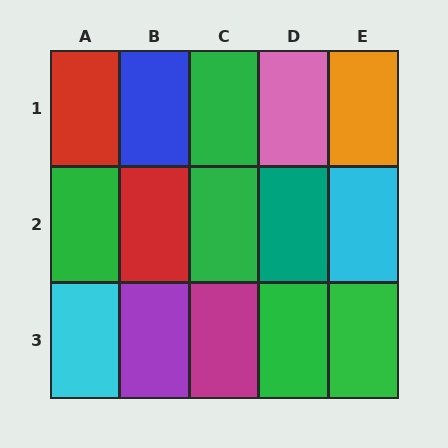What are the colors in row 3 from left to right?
Cyan, purple, magenta, green, green.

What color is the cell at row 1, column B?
Blue.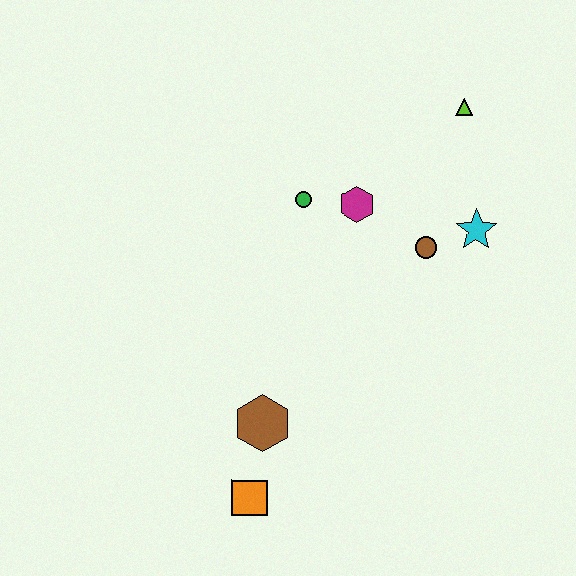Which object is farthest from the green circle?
The orange square is farthest from the green circle.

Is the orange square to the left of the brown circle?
Yes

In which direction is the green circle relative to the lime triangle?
The green circle is to the left of the lime triangle.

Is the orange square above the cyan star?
No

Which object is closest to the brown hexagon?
The orange square is closest to the brown hexagon.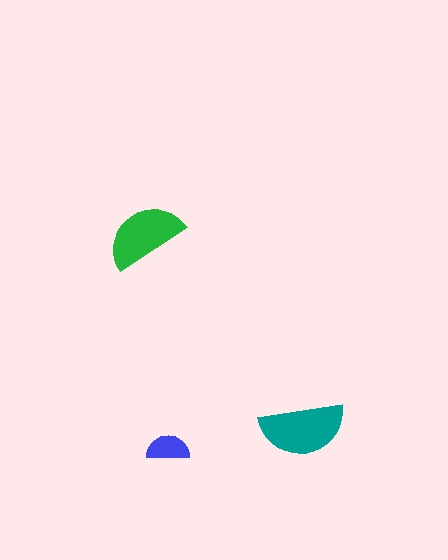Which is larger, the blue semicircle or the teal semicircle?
The teal one.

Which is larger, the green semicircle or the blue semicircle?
The green one.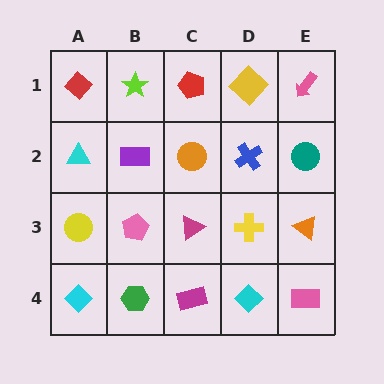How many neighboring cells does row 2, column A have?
3.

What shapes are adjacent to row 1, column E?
A teal circle (row 2, column E), a yellow diamond (row 1, column D).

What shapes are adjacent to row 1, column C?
An orange circle (row 2, column C), a lime star (row 1, column B), a yellow diamond (row 1, column D).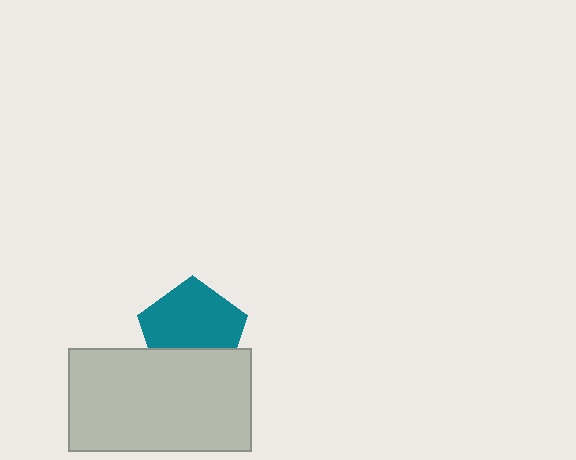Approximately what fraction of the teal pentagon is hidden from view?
Roughly 32% of the teal pentagon is hidden behind the light gray rectangle.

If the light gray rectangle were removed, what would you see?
You would see the complete teal pentagon.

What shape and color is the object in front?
The object in front is a light gray rectangle.